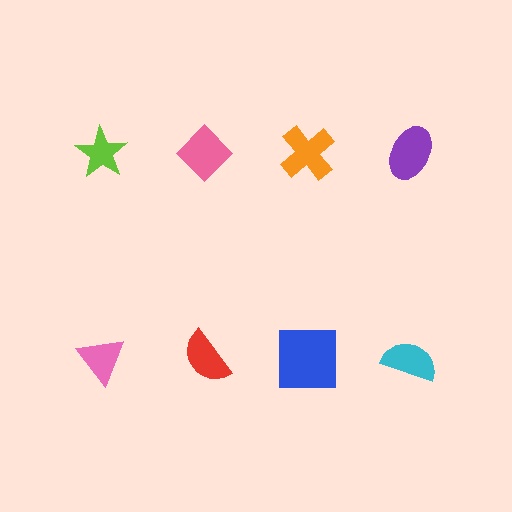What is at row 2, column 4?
A cyan semicircle.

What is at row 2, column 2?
A red semicircle.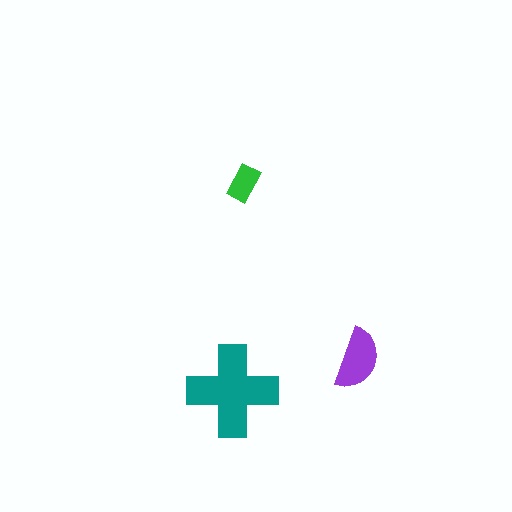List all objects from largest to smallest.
The teal cross, the purple semicircle, the green rectangle.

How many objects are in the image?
There are 3 objects in the image.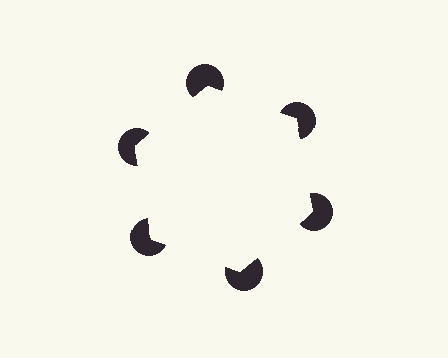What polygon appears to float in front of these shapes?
An illusory hexagon — its edges are inferred from the aligned wedge cuts in the pac-man discs, not physically drawn.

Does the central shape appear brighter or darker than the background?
It typically appears slightly brighter than the background, even though no actual brightness change is drawn.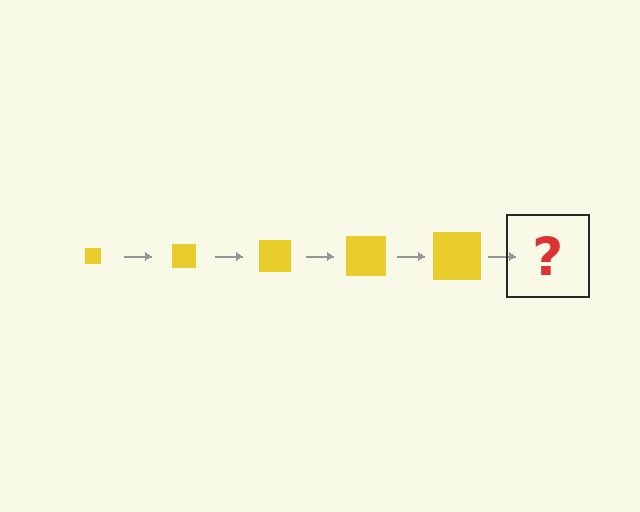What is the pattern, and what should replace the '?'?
The pattern is that the square gets progressively larger each step. The '?' should be a yellow square, larger than the previous one.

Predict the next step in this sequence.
The next step is a yellow square, larger than the previous one.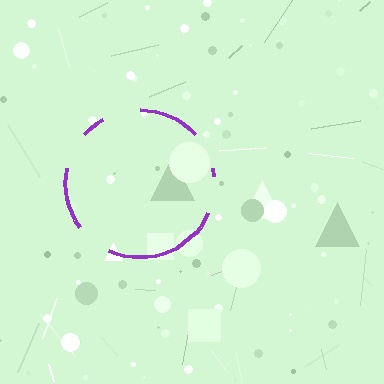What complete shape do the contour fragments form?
The contour fragments form a circle.